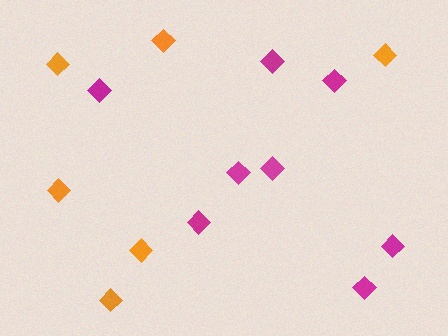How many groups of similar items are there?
There are 2 groups: one group of orange diamonds (6) and one group of magenta diamonds (8).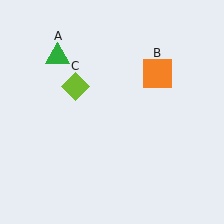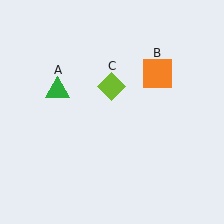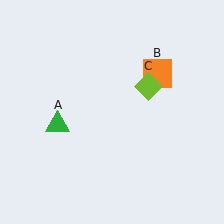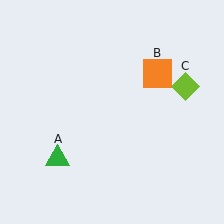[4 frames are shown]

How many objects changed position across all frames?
2 objects changed position: green triangle (object A), lime diamond (object C).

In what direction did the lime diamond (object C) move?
The lime diamond (object C) moved right.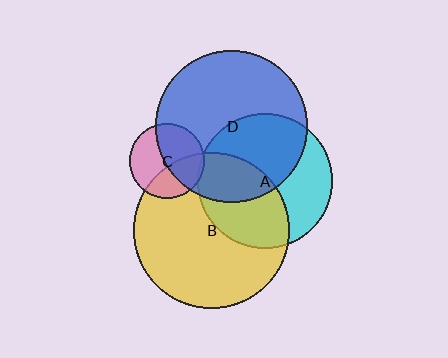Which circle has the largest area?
Circle B (yellow).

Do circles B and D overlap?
Yes.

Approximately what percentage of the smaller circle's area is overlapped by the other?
Approximately 20%.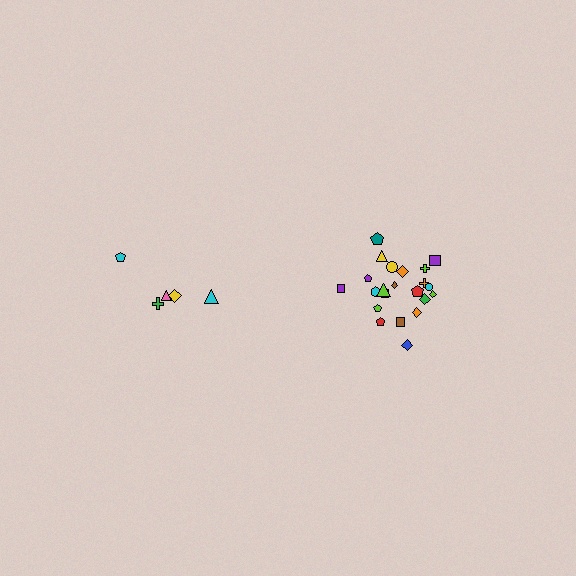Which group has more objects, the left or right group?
The right group.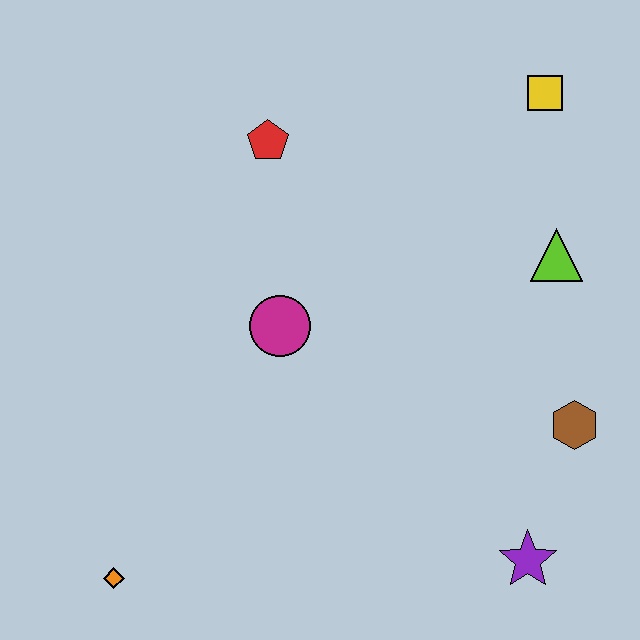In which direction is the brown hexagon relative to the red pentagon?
The brown hexagon is to the right of the red pentagon.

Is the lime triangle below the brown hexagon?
No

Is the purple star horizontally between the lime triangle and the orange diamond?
Yes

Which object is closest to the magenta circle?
The red pentagon is closest to the magenta circle.